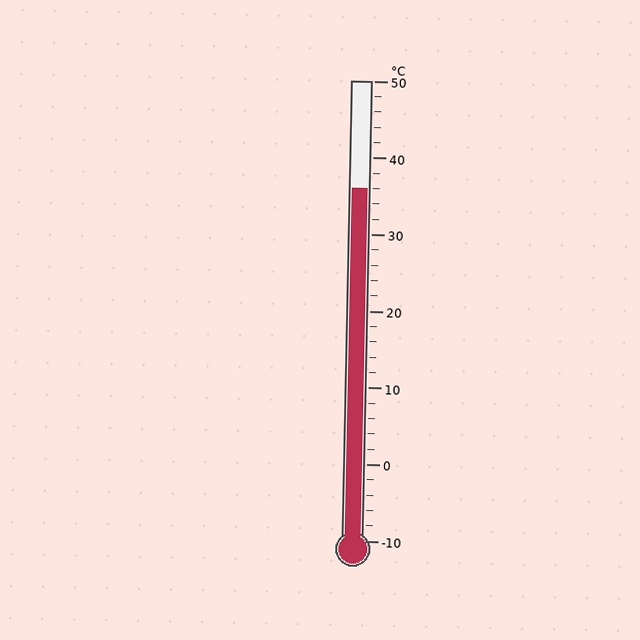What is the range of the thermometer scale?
The thermometer scale ranges from -10°C to 50°C.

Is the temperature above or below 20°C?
The temperature is above 20°C.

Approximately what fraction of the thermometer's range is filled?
The thermometer is filled to approximately 75% of its range.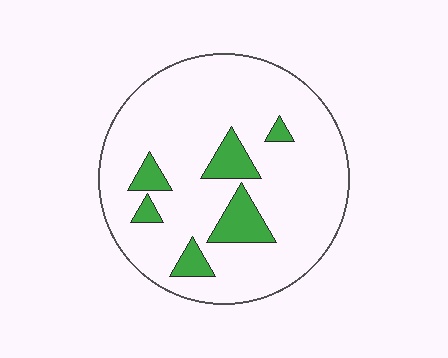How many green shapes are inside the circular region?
6.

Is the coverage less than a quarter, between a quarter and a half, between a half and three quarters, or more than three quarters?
Less than a quarter.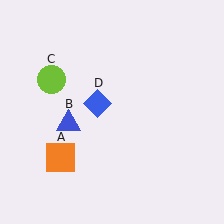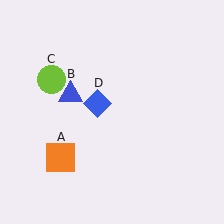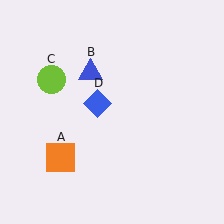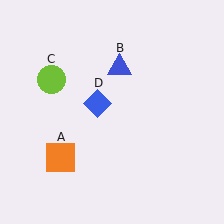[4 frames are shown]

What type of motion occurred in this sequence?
The blue triangle (object B) rotated clockwise around the center of the scene.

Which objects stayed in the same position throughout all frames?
Orange square (object A) and lime circle (object C) and blue diamond (object D) remained stationary.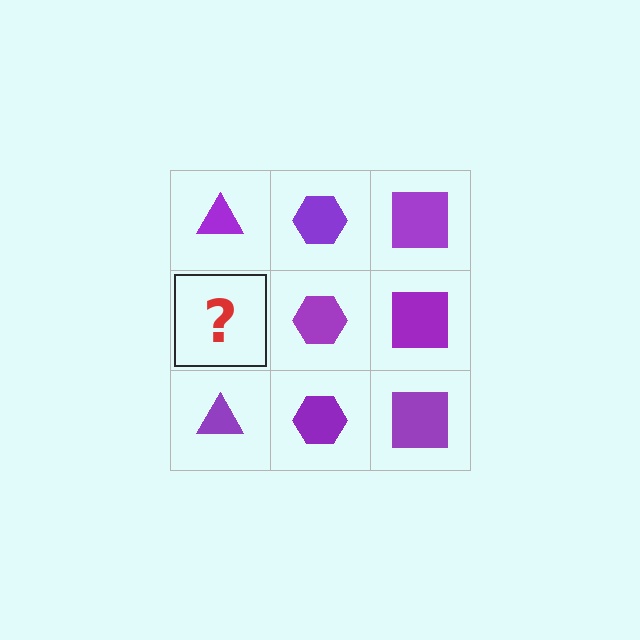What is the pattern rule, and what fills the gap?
The rule is that each column has a consistent shape. The gap should be filled with a purple triangle.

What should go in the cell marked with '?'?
The missing cell should contain a purple triangle.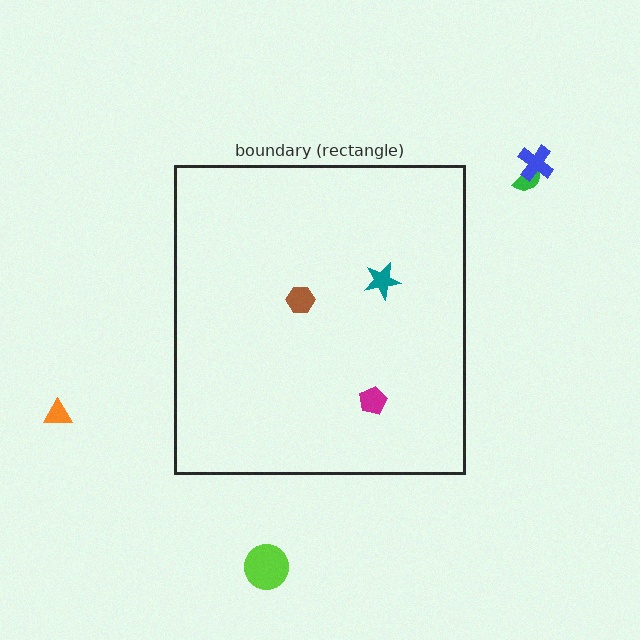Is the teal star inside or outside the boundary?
Inside.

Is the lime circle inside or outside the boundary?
Outside.